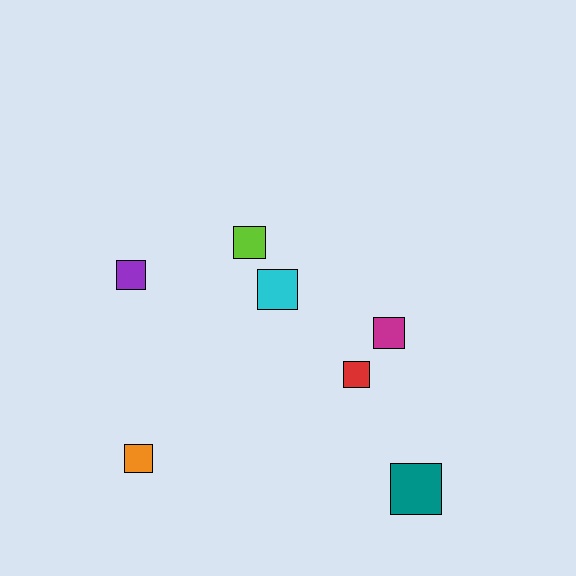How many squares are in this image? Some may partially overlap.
There are 7 squares.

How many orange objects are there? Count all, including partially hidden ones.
There is 1 orange object.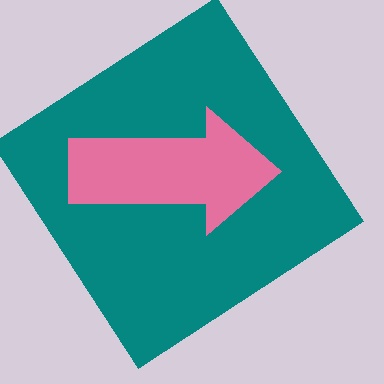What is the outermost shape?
The teal diamond.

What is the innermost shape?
The pink arrow.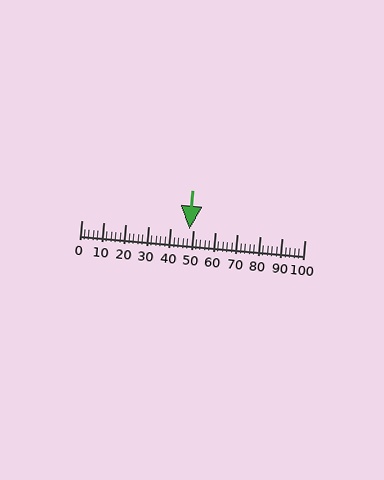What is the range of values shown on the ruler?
The ruler shows values from 0 to 100.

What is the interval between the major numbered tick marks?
The major tick marks are spaced 10 units apart.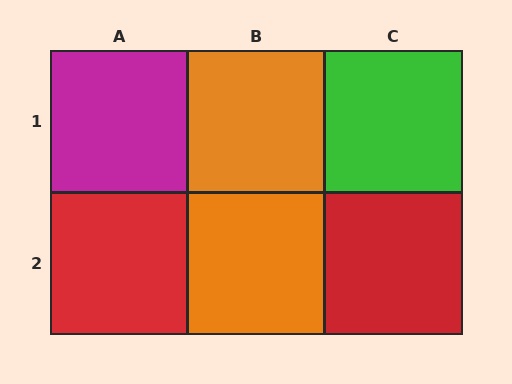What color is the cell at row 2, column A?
Red.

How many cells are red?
2 cells are red.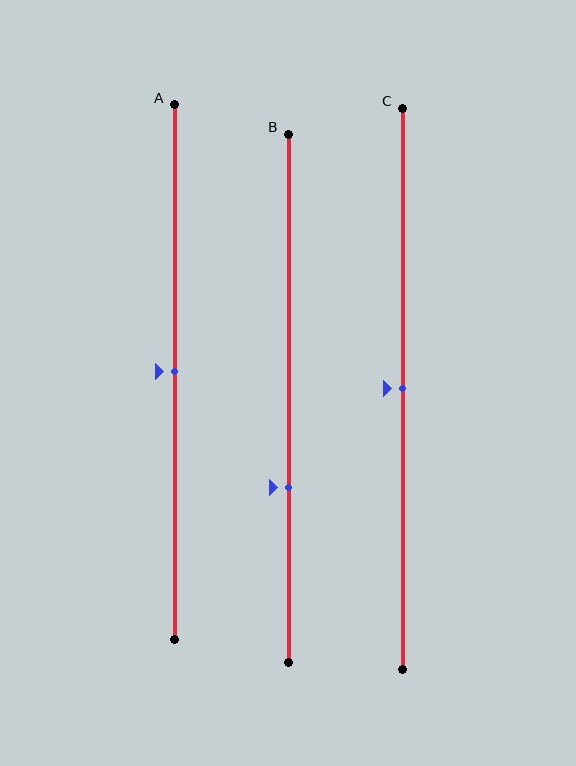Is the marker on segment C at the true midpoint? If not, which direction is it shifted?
Yes, the marker on segment C is at the true midpoint.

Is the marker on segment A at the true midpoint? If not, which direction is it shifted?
Yes, the marker on segment A is at the true midpoint.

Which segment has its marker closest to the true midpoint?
Segment A has its marker closest to the true midpoint.